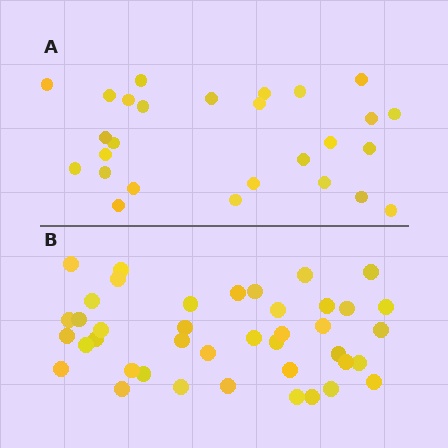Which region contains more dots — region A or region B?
Region B (the bottom region) has more dots.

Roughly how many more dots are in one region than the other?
Region B has approximately 15 more dots than region A.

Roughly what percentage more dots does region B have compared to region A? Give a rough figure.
About 50% more.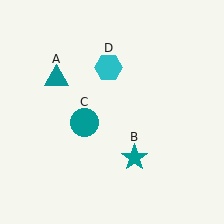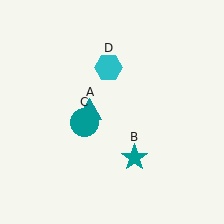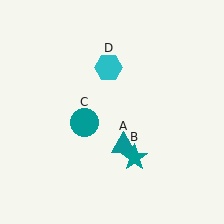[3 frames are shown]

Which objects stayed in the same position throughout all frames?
Teal star (object B) and teal circle (object C) and cyan hexagon (object D) remained stationary.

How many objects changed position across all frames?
1 object changed position: teal triangle (object A).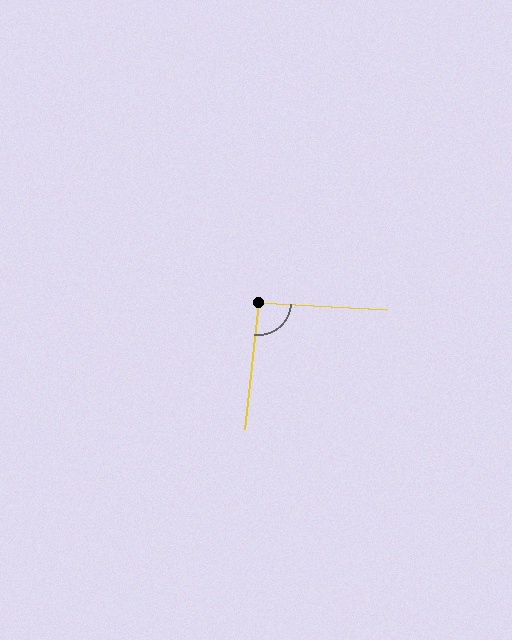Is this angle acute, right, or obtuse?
It is approximately a right angle.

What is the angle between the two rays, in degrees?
Approximately 93 degrees.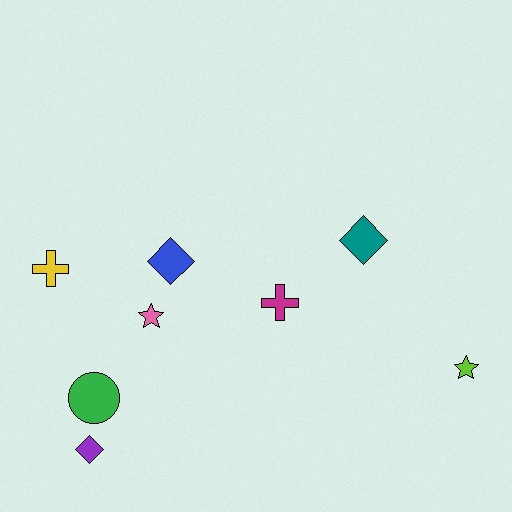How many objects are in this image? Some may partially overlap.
There are 8 objects.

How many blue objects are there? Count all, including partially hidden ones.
There is 1 blue object.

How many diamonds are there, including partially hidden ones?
There are 3 diamonds.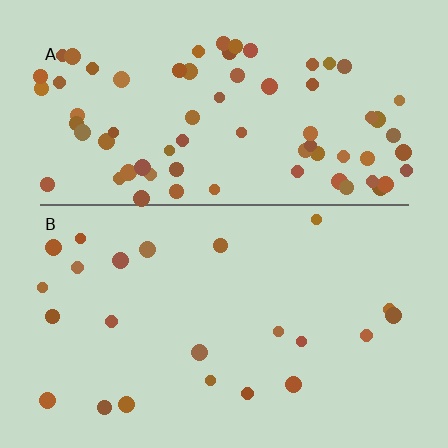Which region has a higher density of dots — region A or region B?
A (the top).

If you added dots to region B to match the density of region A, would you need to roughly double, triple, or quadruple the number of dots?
Approximately triple.